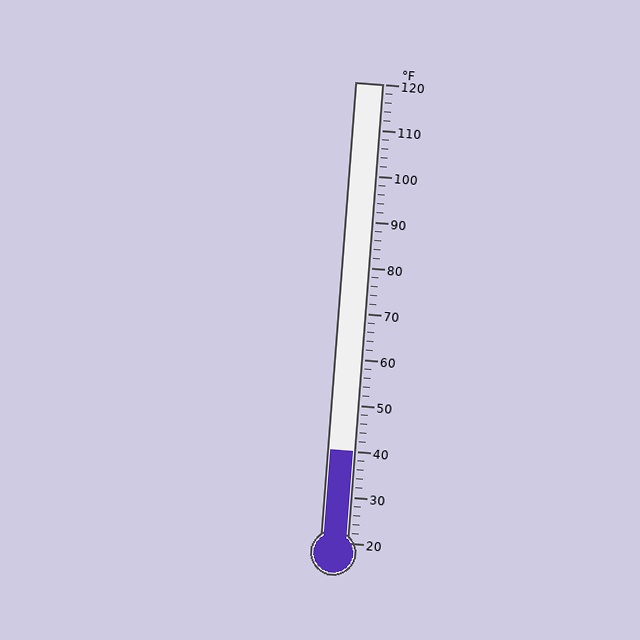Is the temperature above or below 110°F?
The temperature is below 110°F.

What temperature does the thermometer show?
The thermometer shows approximately 40°F.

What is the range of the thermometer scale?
The thermometer scale ranges from 20°F to 120°F.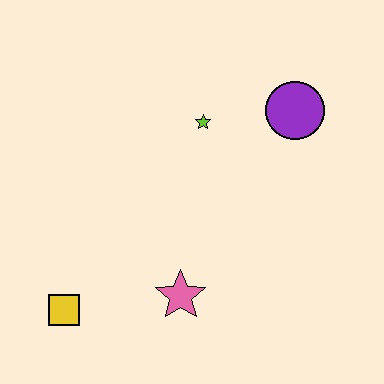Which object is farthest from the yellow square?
The purple circle is farthest from the yellow square.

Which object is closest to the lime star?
The purple circle is closest to the lime star.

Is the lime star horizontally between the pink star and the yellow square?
No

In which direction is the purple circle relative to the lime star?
The purple circle is to the right of the lime star.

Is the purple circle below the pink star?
No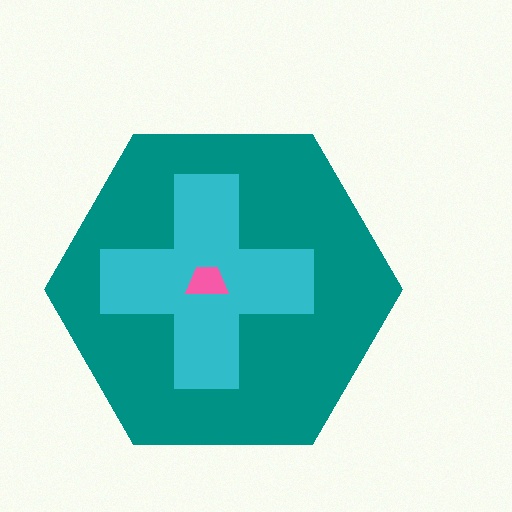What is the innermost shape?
The pink trapezoid.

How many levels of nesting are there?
3.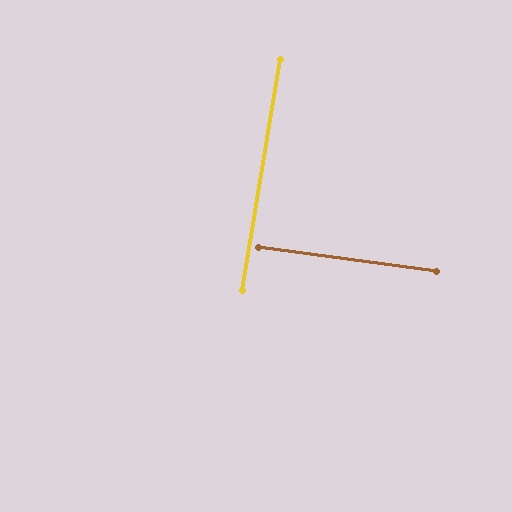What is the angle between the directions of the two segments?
Approximately 88 degrees.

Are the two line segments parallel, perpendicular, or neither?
Perpendicular — they meet at approximately 88°.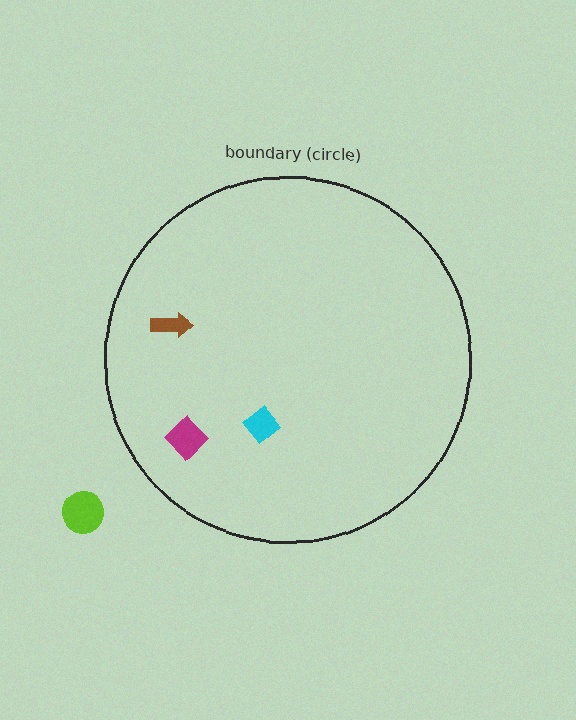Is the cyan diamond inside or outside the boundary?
Inside.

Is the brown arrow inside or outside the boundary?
Inside.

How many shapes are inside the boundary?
3 inside, 1 outside.